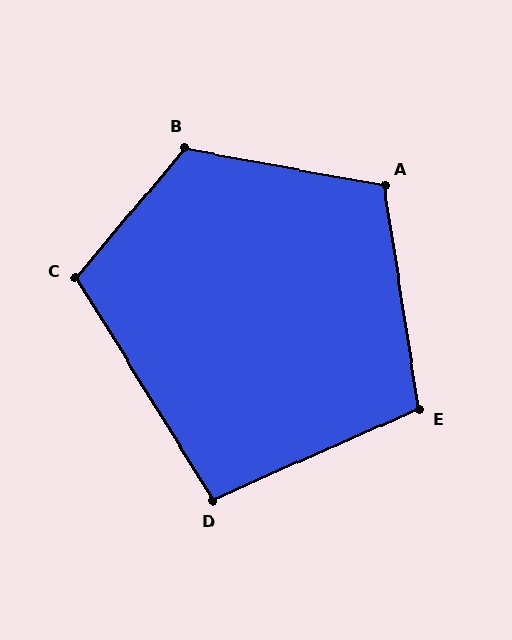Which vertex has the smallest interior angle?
D, at approximately 98 degrees.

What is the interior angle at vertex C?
Approximately 108 degrees (obtuse).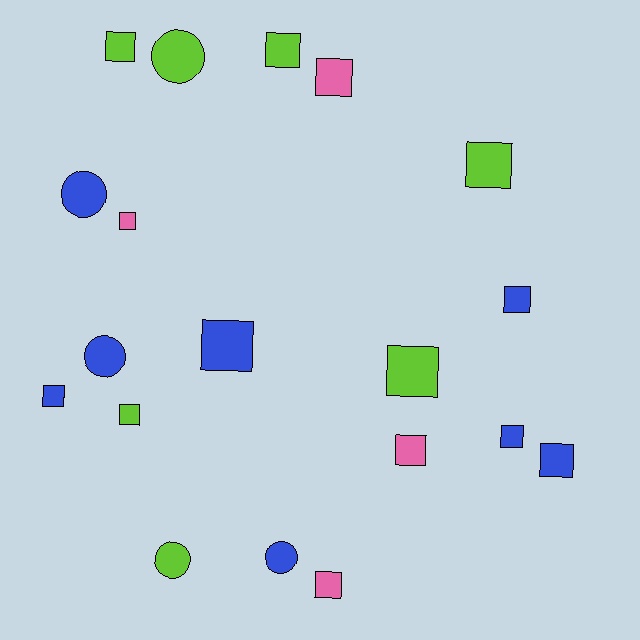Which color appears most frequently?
Blue, with 8 objects.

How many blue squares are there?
There are 5 blue squares.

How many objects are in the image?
There are 19 objects.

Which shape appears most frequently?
Square, with 14 objects.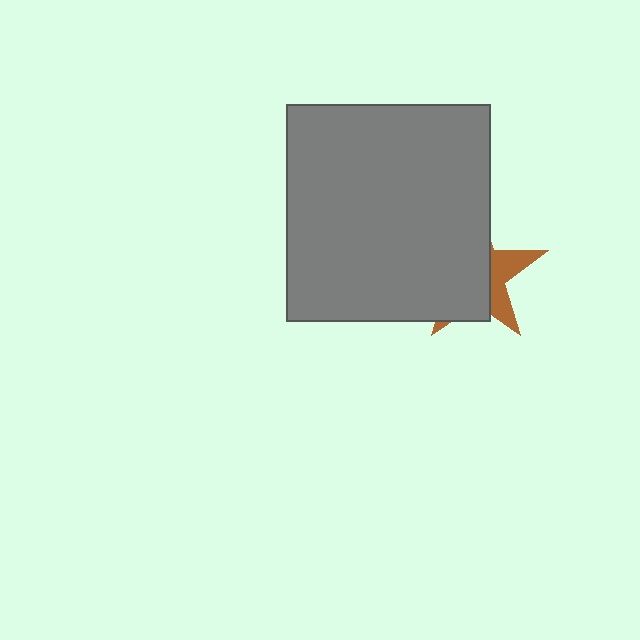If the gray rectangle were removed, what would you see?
You would see the complete brown star.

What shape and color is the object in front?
The object in front is a gray rectangle.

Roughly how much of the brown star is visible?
A small part of it is visible (roughly 32%).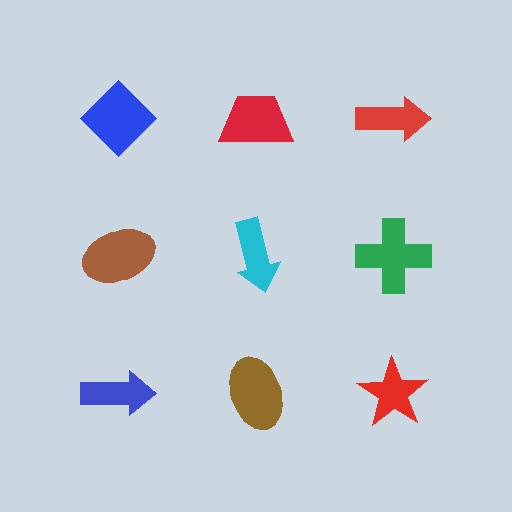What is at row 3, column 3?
A red star.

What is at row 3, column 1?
A blue arrow.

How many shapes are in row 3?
3 shapes.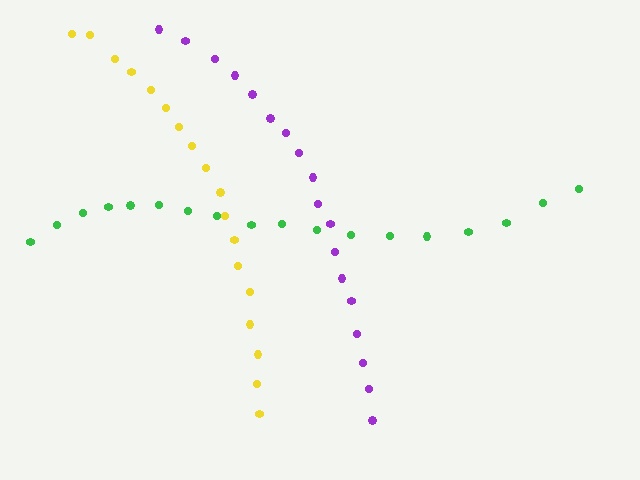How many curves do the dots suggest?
There are 3 distinct paths.